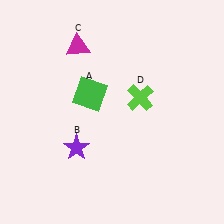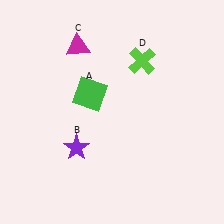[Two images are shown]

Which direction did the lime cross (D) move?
The lime cross (D) moved up.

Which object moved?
The lime cross (D) moved up.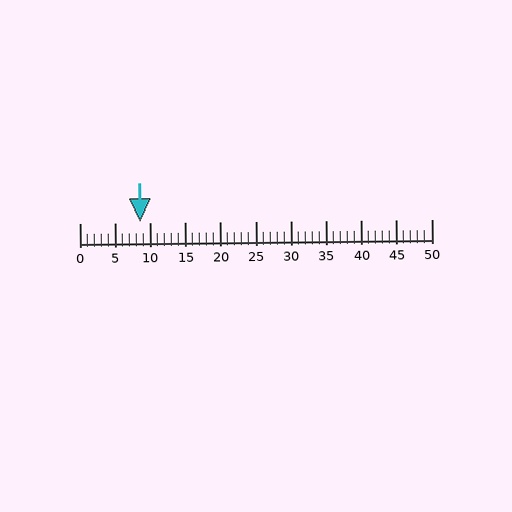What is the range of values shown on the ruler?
The ruler shows values from 0 to 50.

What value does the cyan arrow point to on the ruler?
The cyan arrow points to approximately 9.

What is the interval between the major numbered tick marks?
The major tick marks are spaced 5 units apart.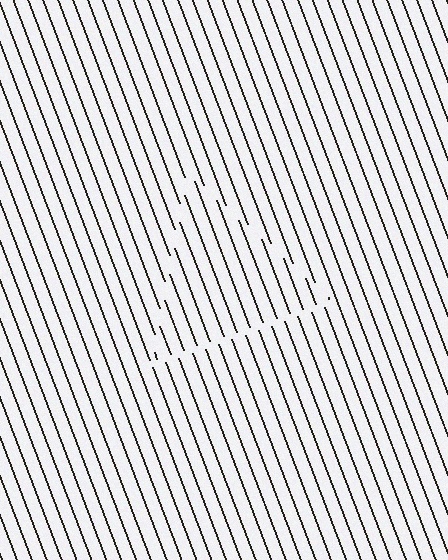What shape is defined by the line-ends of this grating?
An illusory triangle. The interior of the shape contains the same grating, shifted by half a period — the contour is defined by the phase discontinuity where line-ends from the inner and outer gratings abut.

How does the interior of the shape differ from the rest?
The interior of the shape contains the same grating, shifted by half a period — the contour is defined by the phase discontinuity where line-ends from the inner and outer gratings abut.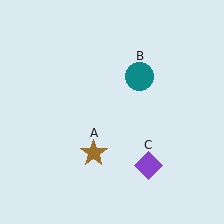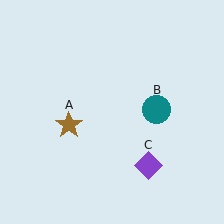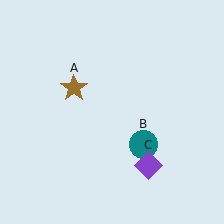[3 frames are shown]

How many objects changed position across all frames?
2 objects changed position: brown star (object A), teal circle (object B).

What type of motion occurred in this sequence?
The brown star (object A), teal circle (object B) rotated clockwise around the center of the scene.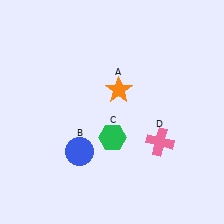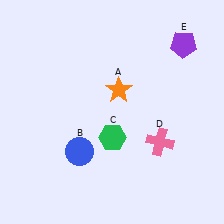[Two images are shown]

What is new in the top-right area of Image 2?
A purple pentagon (E) was added in the top-right area of Image 2.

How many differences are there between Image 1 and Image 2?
There is 1 difference between the two images.